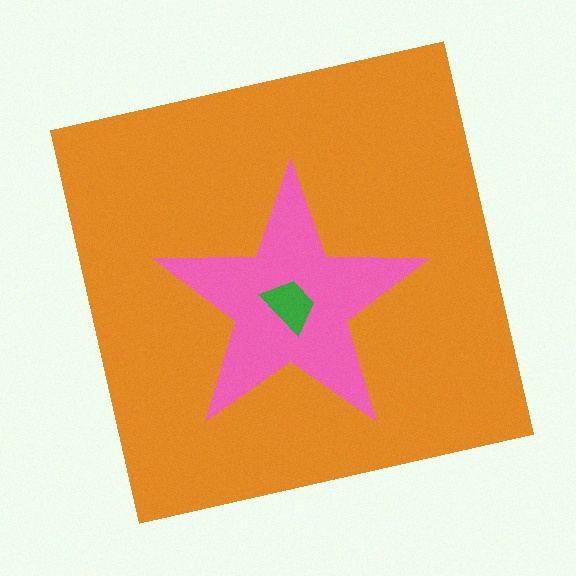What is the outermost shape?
The orange square.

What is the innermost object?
The green trapezoid.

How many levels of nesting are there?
3.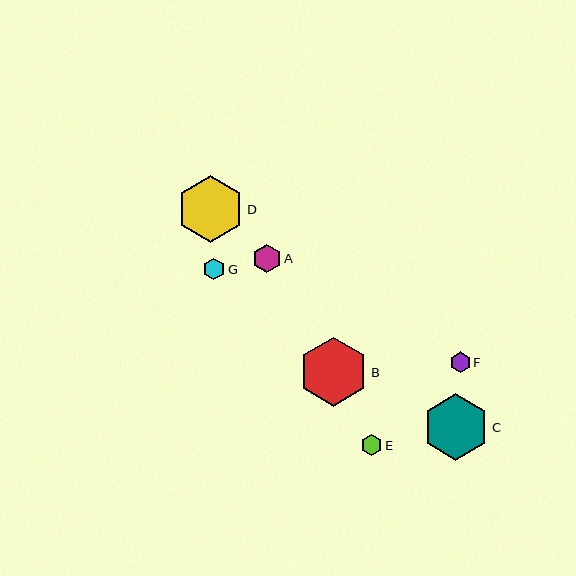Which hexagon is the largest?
Hexagon B is the largest with a size of approximately 69 pixels.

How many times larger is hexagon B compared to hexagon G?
Hexagon B is approximately 3.2 times the size of hexagon G.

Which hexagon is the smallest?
Hexagon F is the smallest with a size of approximately 21 pixels.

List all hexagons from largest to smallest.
From largest to smallest: B, D, C, A, G, E, F.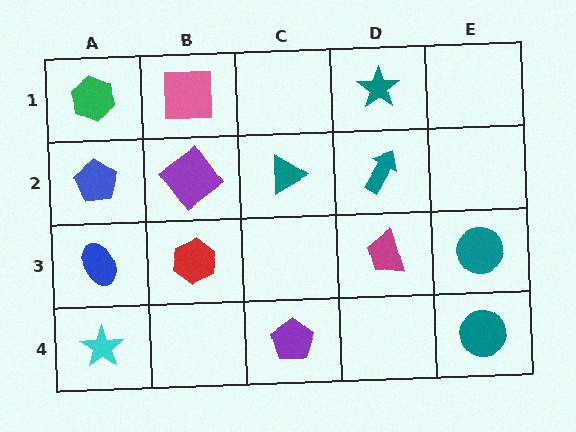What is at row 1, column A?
A green hexagon.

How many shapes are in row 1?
3 shapes.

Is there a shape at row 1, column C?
No, that cell is empty.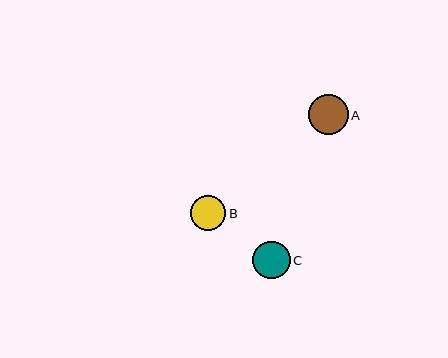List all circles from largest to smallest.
From largest to smallest: A, C, B.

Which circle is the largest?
Circle A is the largest with a size of approximately 40 pixels.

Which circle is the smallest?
Circle B is the smallest with a size of approximately 35 pixels.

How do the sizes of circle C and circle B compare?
Circle C and circle B are approximately the same size.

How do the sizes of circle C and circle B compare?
Circle C and circle B are approximately the same size.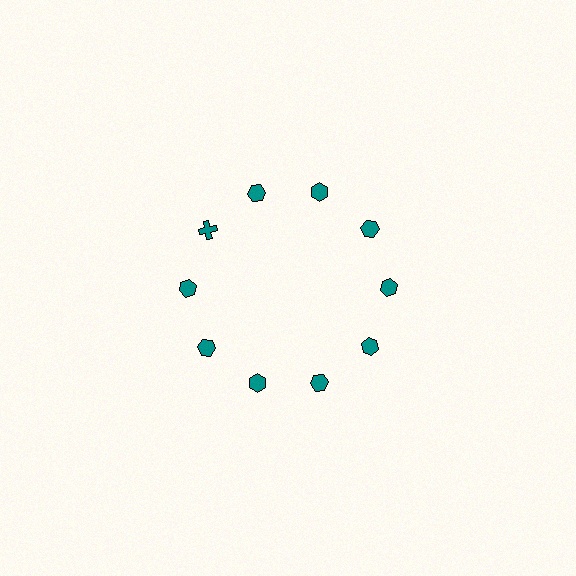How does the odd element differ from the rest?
It has a different shape: cross instead of hexagon.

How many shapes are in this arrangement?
There are 10 shapes arranged in a ring pattern.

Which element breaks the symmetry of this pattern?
The teal cross at roughly the 10 o'clock position breaks the symmetry. All other shapes are teal hexagons.